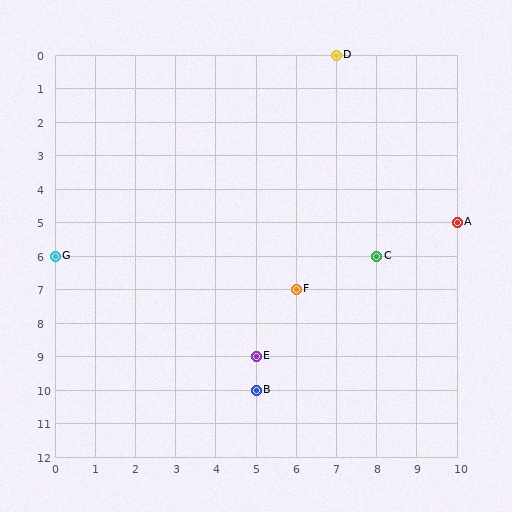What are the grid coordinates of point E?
Point E is at grid coordinates (5, 9).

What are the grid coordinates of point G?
Point G is at grid coordinates (0, 6).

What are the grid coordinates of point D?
Point D is at grid coordinates (7, 0).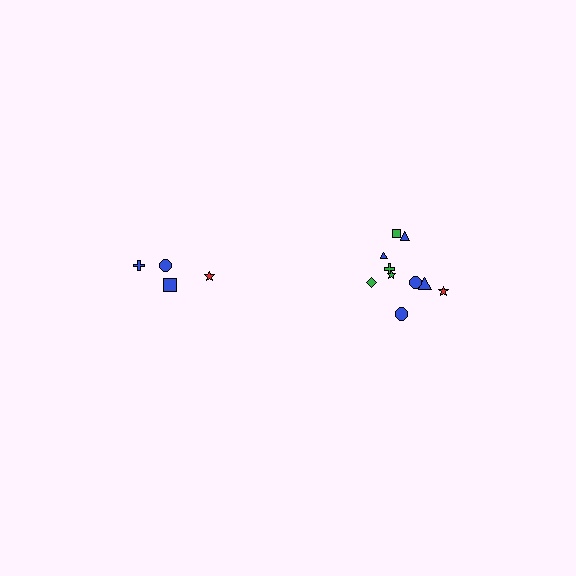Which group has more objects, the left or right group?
The right group.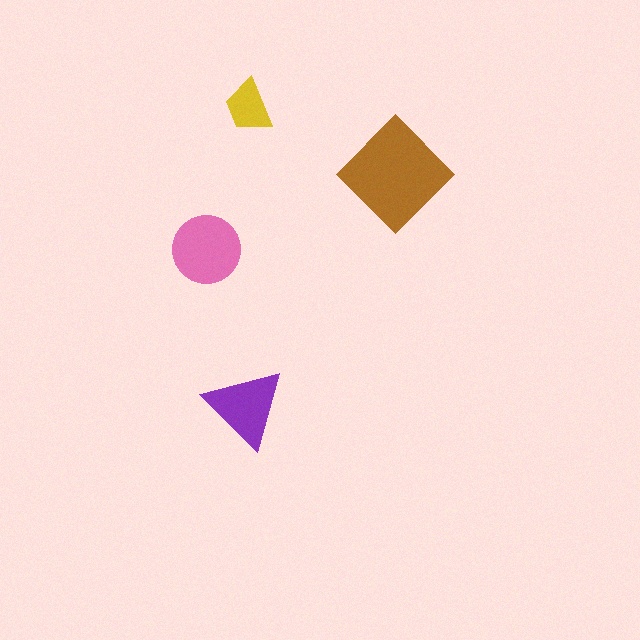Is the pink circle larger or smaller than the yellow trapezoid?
Larger.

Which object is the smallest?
The yellow trapezoid.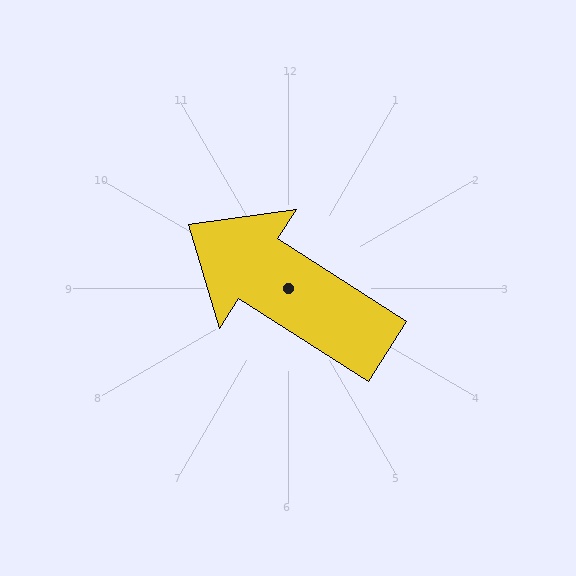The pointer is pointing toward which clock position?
Roughly 10 o'clock.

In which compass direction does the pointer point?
Northwest.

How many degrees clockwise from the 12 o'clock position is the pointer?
Approximately 302 degrees.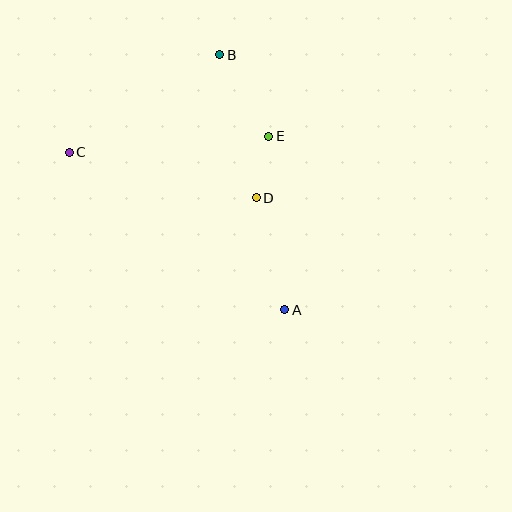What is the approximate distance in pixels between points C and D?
The distance between C and D is approximately 193 pixels.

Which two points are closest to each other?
Points D and E are closest to each other.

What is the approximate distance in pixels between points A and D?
The distance between A and D is approximately 115 pixels.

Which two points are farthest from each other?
Points A and C are farthest from each other.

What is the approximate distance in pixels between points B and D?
The distance between B and D is approximately 148 pixels.